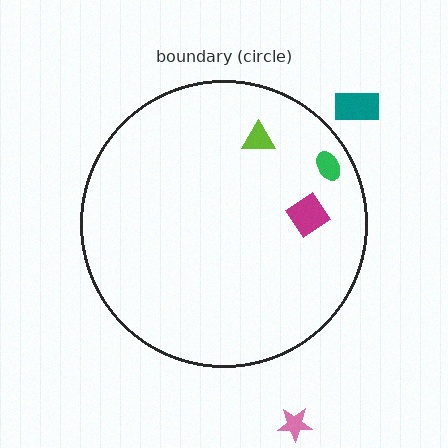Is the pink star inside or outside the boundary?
Outside.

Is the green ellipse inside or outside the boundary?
Inside.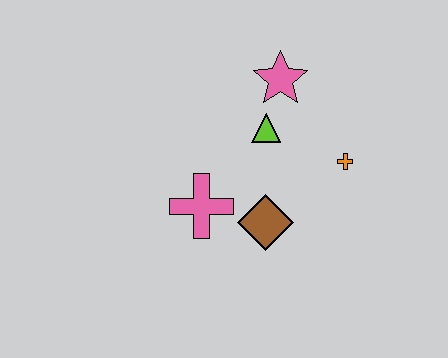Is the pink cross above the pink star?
No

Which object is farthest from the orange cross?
The pink cross is farthest from the orange cross.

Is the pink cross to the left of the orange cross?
Yes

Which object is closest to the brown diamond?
The pink cross is closest to the brown diamond.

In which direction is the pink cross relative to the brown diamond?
The pink cross is to the left of the brown diamond.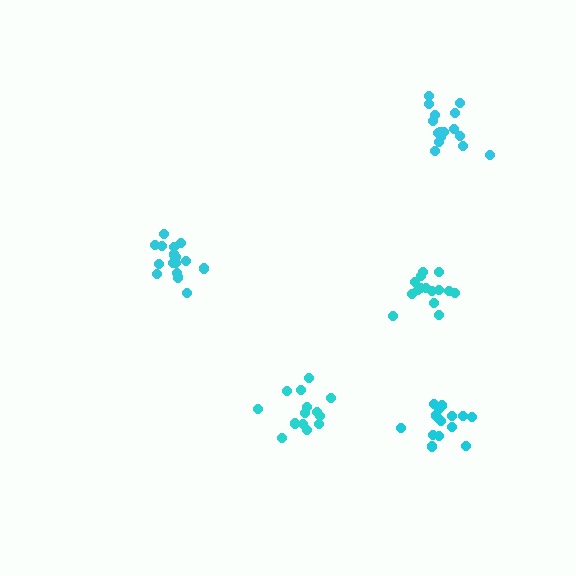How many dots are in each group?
Group 1: 17 dots, Group 2: 14 dots, Group 3: 16 dots, Group 4: 16 dots, Group 5: 15 dots (78 total).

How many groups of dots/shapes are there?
There are 5 groups.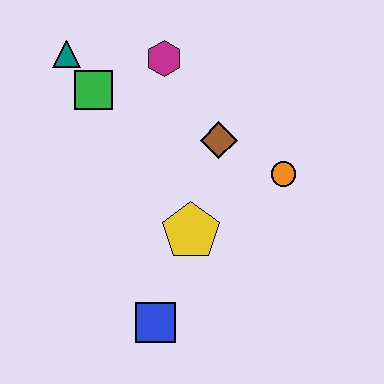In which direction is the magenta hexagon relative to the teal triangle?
The magenta hexagon is to the right of the teal triangle.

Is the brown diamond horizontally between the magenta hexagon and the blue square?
No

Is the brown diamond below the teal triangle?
Yes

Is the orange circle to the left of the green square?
No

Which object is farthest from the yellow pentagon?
The teal triangle is farthest from the yellow pentagon.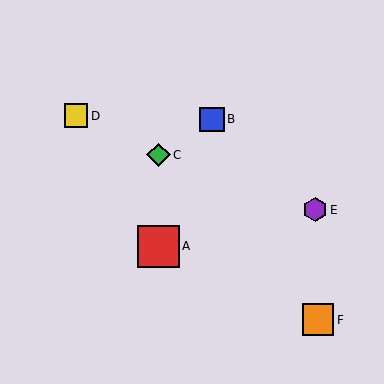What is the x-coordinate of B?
Object B is at x≈212.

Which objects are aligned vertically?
Objects A, C are aligned vertically.